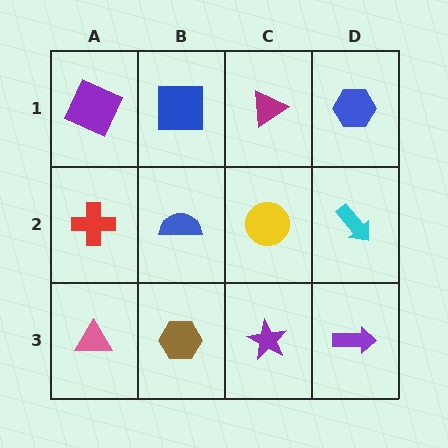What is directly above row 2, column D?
A blue hexagon.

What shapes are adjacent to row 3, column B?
A blue semicircle (row 2, column B), a pink triangle (row 3, column A), a purple star (row 3, column C).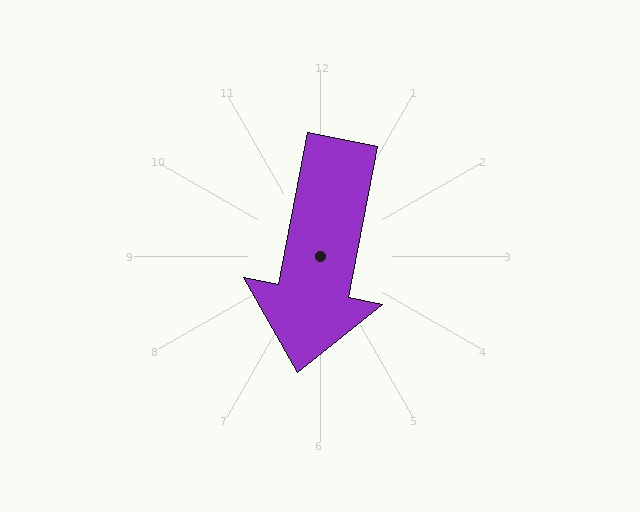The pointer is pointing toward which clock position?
Roughly 6 o'clock.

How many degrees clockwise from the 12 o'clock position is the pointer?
Approximately 191 degrees.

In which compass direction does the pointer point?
South.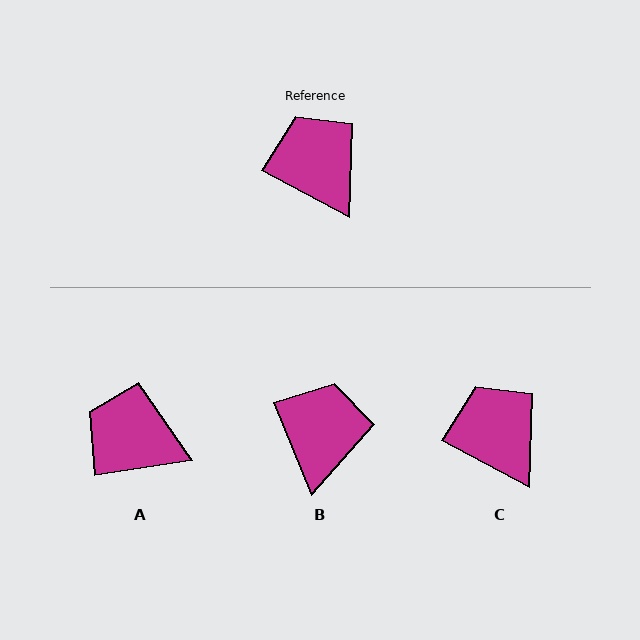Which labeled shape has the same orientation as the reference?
C.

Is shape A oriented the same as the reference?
No, it is off by about 37 degrees.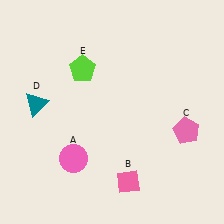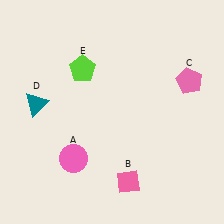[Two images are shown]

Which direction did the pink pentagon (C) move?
The pink pentagon (C) moved up.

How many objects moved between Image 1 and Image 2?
1 object moved between the two images.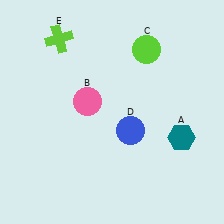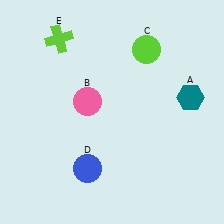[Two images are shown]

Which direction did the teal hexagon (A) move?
The teal hexagon (A) moved up.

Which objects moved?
The objects that moved are: the teal hexagon (A), the blue circle (D).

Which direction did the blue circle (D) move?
The blue circle (D) moved left.